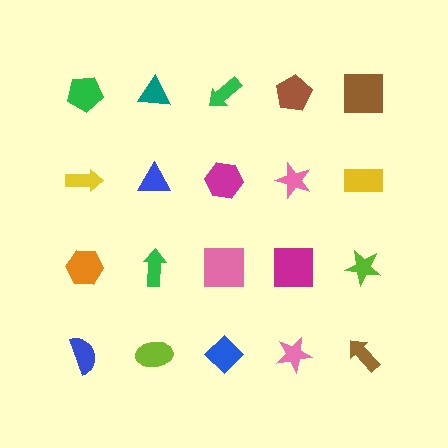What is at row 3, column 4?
A magenta square.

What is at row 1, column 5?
A brown square.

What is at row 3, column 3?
A pink square.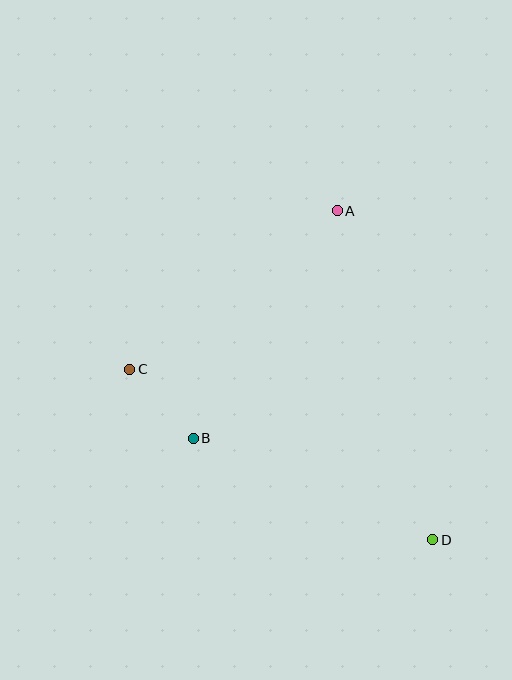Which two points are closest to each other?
Points B and C are closest to each other.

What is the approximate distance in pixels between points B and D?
The distance between B and D is approximately 260 pixels.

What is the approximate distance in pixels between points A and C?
The distance between A and C is approximately 261 pixels.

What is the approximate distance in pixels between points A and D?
The distance between A and D is approximately 342 pixels.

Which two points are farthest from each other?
Points C and D are farthest from each other.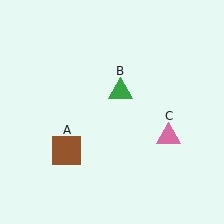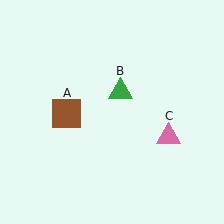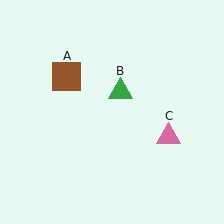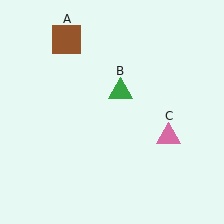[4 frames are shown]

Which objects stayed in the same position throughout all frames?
Green triangle (object B) and pink triangle (object C) remained stationary.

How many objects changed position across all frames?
1 object changed position: brown square (object A).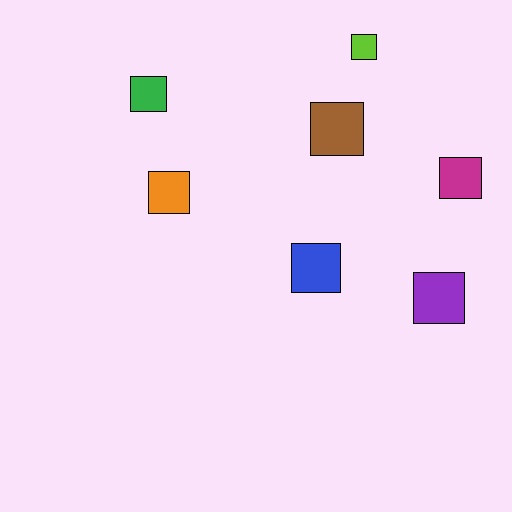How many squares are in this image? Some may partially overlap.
There are 7 squares.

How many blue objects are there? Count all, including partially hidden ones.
There is 1 blue object.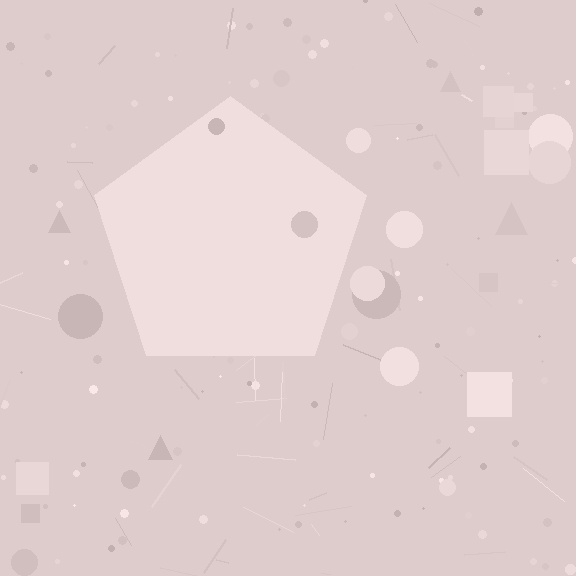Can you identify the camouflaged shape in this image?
The camouflaged shape is a pentagon.